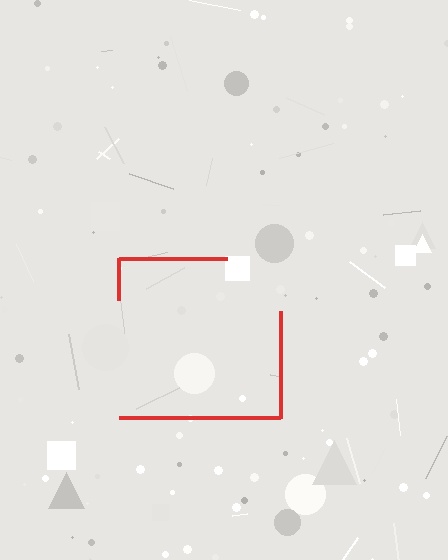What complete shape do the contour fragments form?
The contour fragments form a square.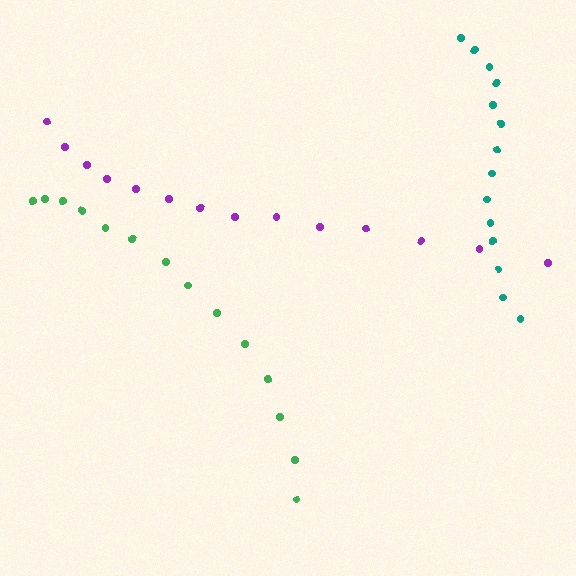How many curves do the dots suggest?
There are 3 distinct paths.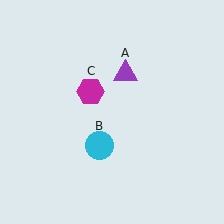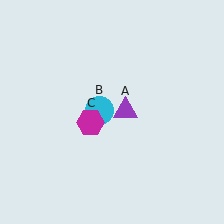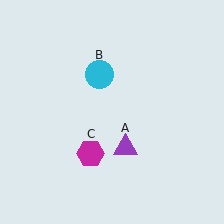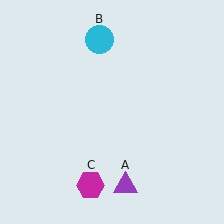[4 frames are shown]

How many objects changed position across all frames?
3 objects changed position: purple triangle (object A), cyan circle (object B), magenta hexagon (object C).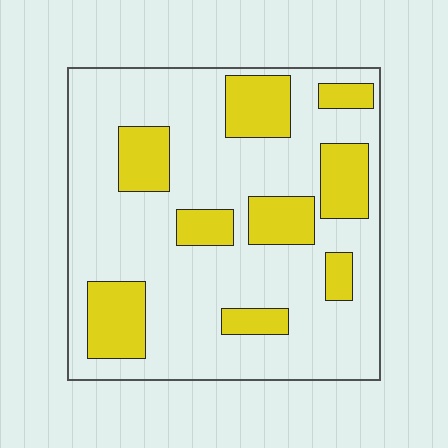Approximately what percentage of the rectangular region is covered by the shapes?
Approximately 25%.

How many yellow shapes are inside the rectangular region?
9.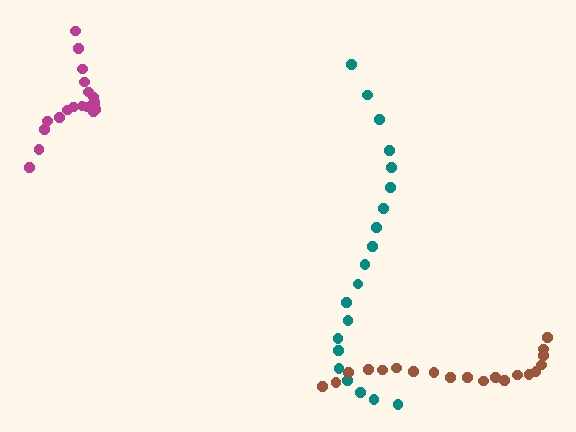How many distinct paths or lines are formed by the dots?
There are 3 distinct paths.